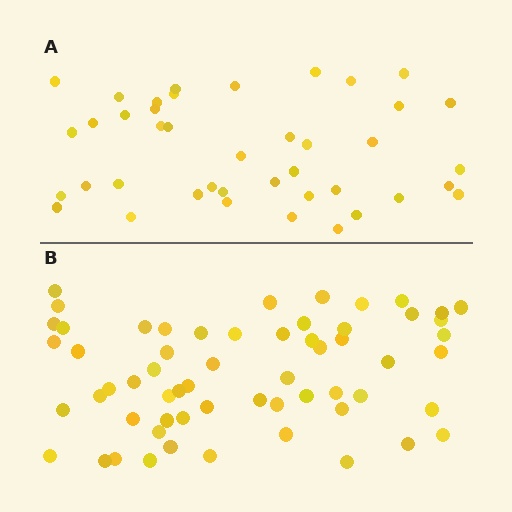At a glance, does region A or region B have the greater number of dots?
Region B (the bottom region) has more dots.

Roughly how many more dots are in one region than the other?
Region B has approximately 20 more dots than region A.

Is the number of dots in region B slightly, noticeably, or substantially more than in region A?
Region B has substantially more. The ratio is roughly 1.5 to 1.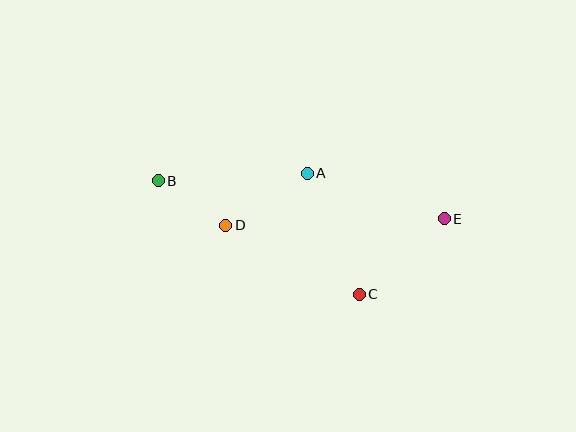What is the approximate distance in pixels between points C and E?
The distance between C and E is approximately 114 pixels.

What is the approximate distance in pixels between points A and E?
The distance between A and E is approximately 145 pixels.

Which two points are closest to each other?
Points B and D are closest to each other.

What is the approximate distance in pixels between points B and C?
The distance between B and C is approximately 231 pixels.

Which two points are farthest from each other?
Points B and E are farthest from each other.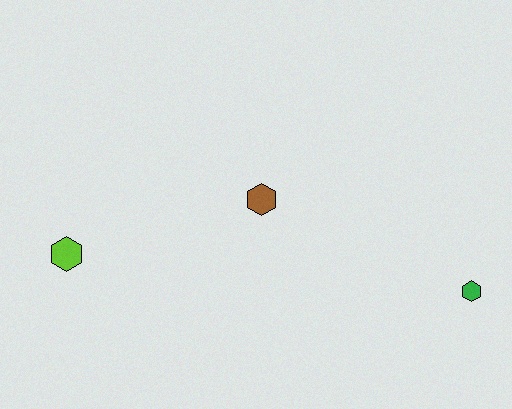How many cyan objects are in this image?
There are no cyan objects.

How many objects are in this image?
There are 3 objects.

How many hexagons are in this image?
There are 3 hexagons.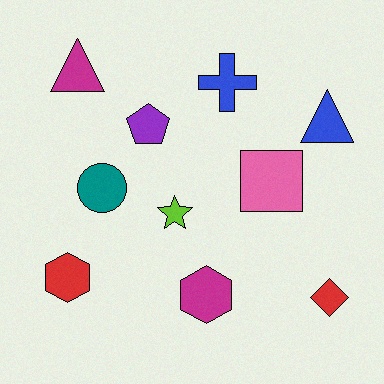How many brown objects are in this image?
There are no brown objects.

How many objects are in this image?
There are 10 objects.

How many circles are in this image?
There is 1 circle.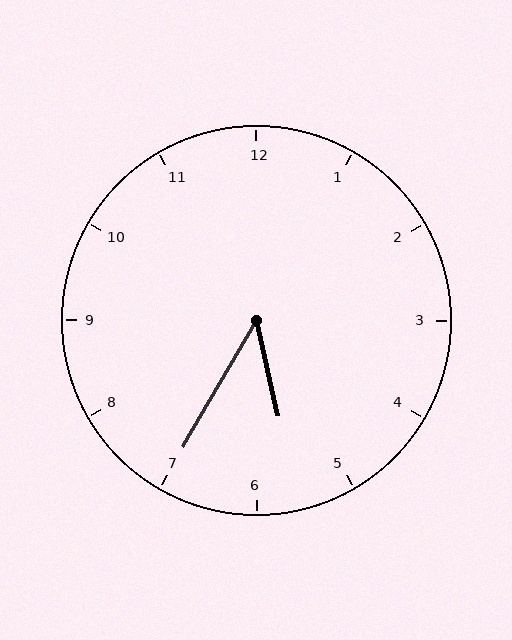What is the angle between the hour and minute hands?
Approximately 42 degrees.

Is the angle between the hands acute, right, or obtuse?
It is acute.